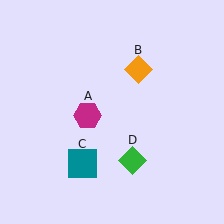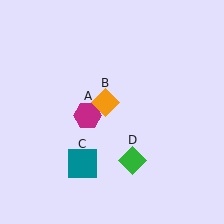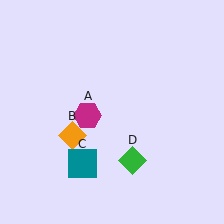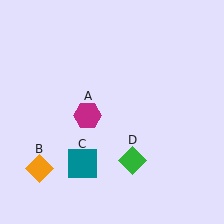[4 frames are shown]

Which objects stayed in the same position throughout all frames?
Magenta hexagon (object A) and teal square (object C) and green diamond (object D) remained stationary.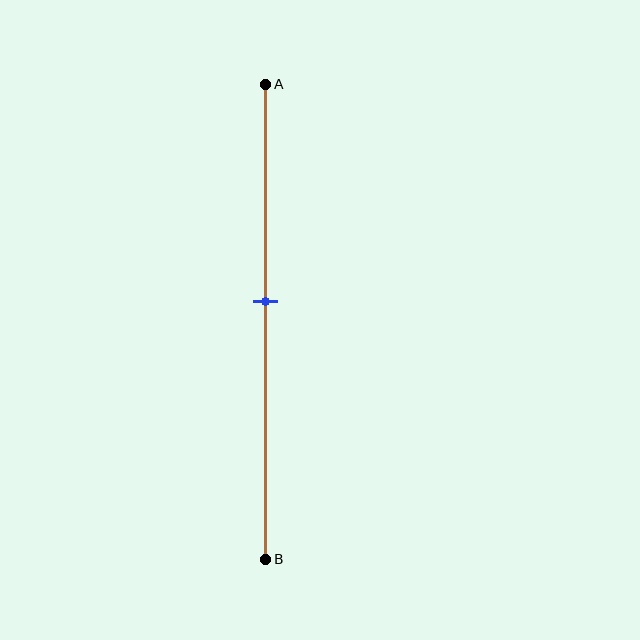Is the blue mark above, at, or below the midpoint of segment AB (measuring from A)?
The blue mark is above the midpoint of segment AB.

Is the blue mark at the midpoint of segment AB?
No, the mark is at about 45% from A, not at the 50% midpoint.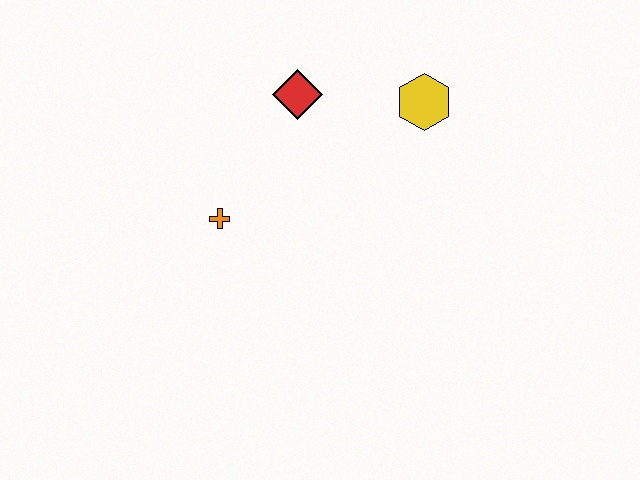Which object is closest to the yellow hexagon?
The red diamond is closest to the yellow hexagon.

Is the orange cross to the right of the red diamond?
No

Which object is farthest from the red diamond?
The orange cross is farthest from the red diamond.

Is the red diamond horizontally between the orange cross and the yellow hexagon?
Yes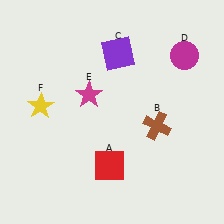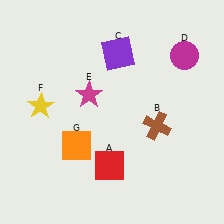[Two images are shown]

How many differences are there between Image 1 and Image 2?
There is 1 difference between the two images.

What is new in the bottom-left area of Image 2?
An orange square (G) was added in the bottom-left area of Image 2.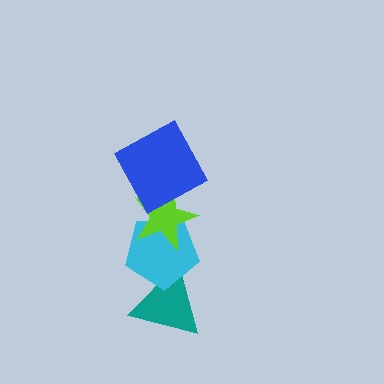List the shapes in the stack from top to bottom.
From top to bottom: the blue square, the lime star, the cyan pentagon, the teal triangle.